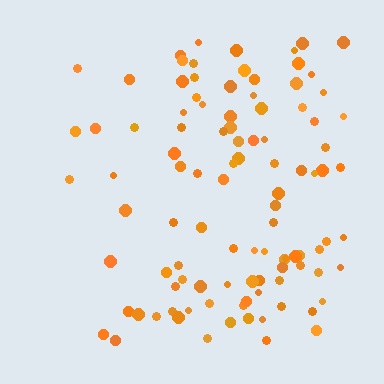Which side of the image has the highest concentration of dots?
The right.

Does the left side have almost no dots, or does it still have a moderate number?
Still a moderate number, just noticeably fewer than the right.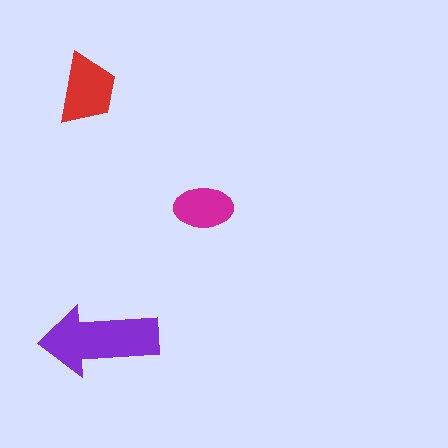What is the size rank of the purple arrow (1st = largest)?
1st.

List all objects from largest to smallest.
The purple arrow, the red trapezoid, the magenta ellipse.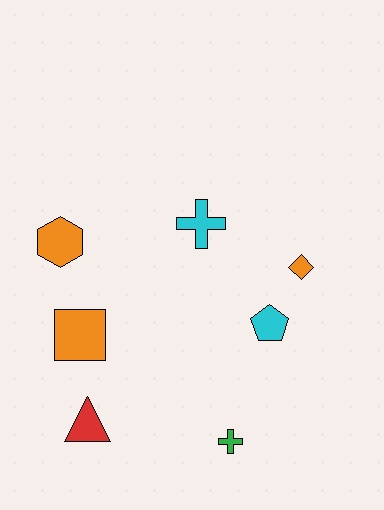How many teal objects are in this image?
There are no teal objects.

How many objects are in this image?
There are 7 objects.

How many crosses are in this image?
There are 2 crosses.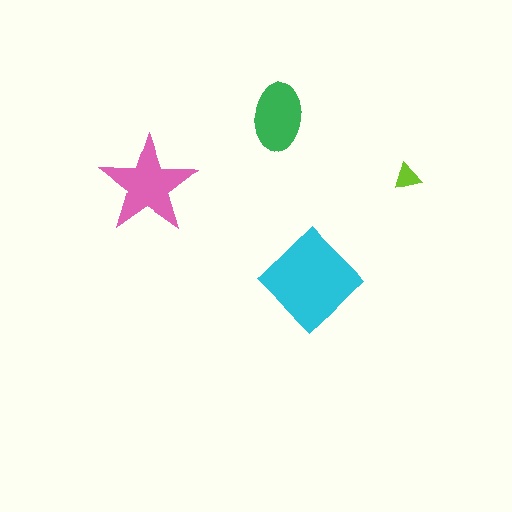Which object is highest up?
The green ellipse is topmost.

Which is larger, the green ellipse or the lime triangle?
The green ellipse.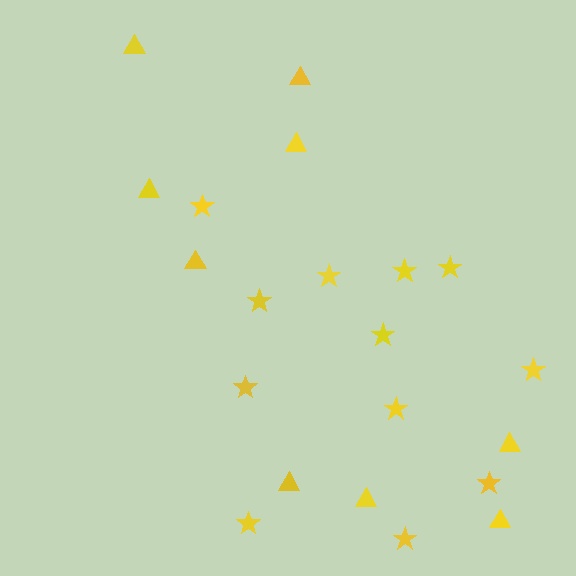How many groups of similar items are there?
There are 2 groups: one group of stars (12) and one group of triangles (9).